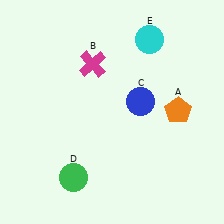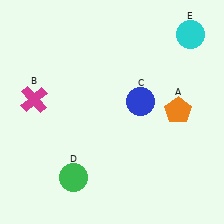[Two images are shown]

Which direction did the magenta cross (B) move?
The magenta cross (B) moved left.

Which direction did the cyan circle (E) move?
The cyan circle (E) moved right.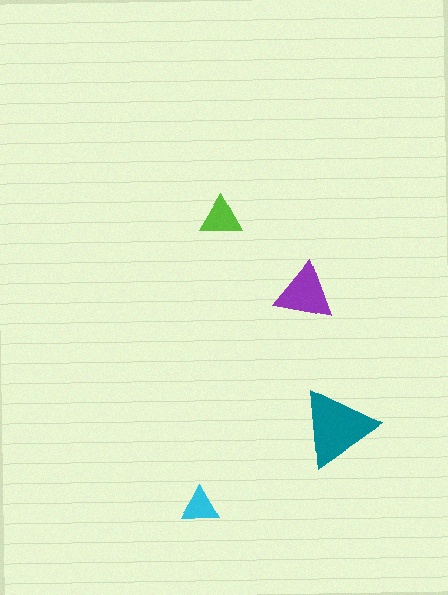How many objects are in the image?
There are 4 objects in the image.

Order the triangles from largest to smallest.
the teal one, the purple one, the lime one, the cyan one.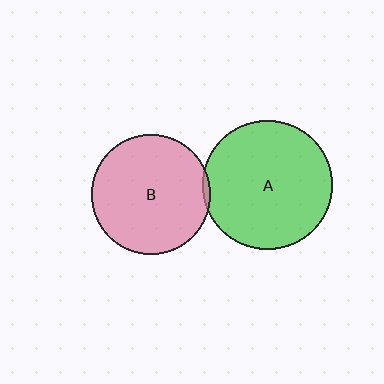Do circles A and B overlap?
Yes.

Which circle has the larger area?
Circle A (green).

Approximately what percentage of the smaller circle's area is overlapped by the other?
Approximately 5%.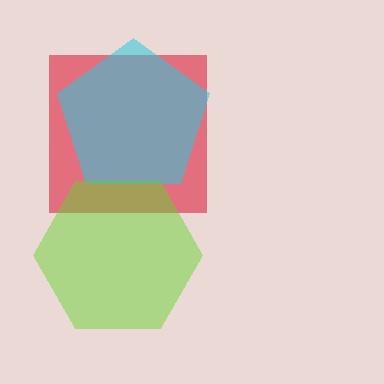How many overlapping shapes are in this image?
There are 3 overlapping shapes in the image.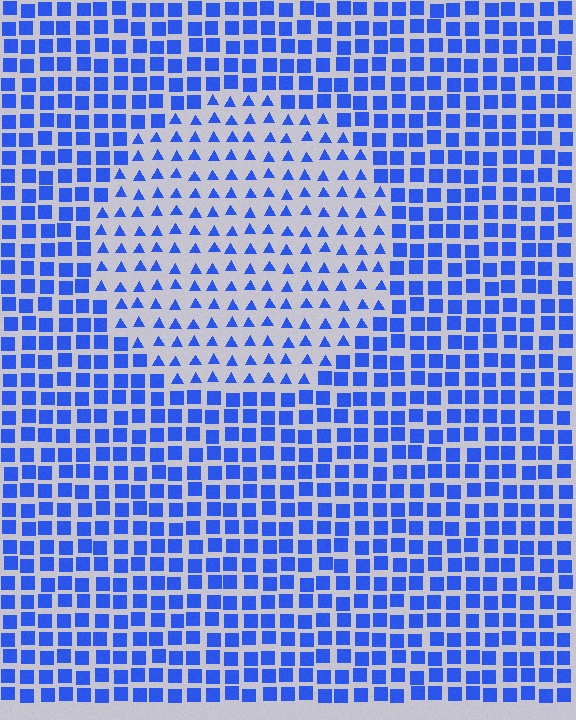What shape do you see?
I see a circle.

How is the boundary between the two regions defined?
The boundary is defined by a change in element shape: triangles inside vs. squares outside. All elements share the same color and spacing.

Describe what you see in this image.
The image is filled with small blue elements arranged in a uniform grid. A circle-shaped region contains triangles, while the surrounding area contains squares. The boundary is defined purely by the change in element shape.